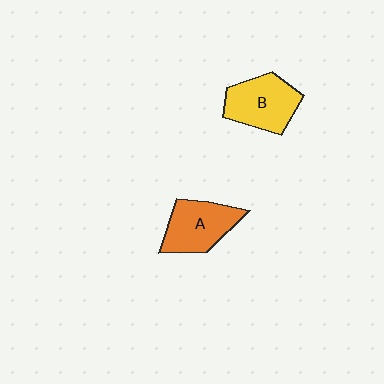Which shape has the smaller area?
Shape A (orange).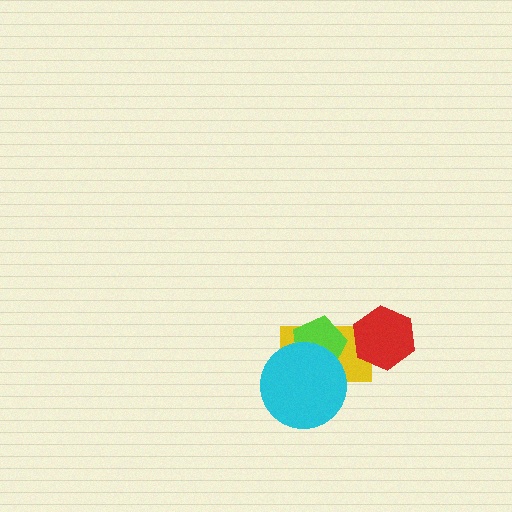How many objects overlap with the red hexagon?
1 object overlaps with the red hexagon.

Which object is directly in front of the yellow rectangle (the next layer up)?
The lime pentagon is directly in front of the yellow rectangle.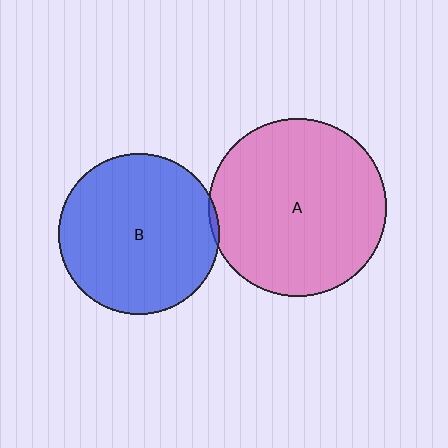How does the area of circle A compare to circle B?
Approximately 1.2 times.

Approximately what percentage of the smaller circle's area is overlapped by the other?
Approximately 5%.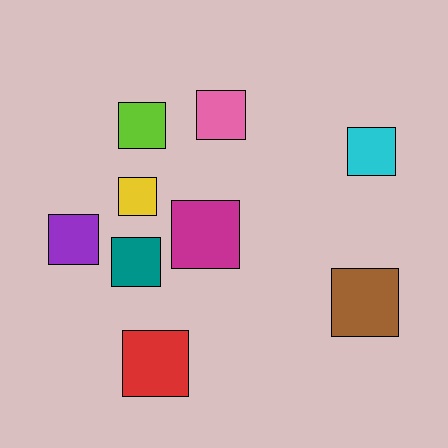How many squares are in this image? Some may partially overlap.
There are 9 squares.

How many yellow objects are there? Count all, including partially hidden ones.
There is 1 yellow object.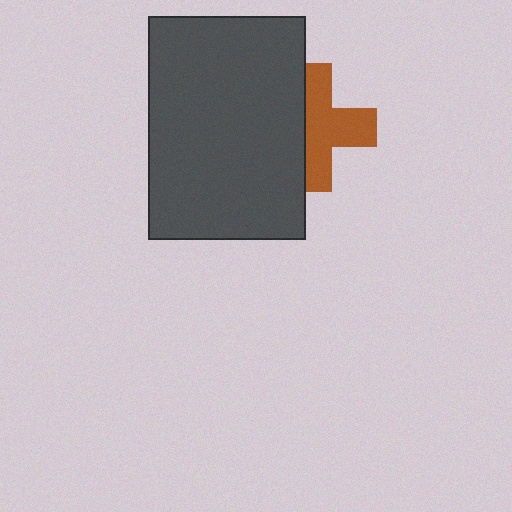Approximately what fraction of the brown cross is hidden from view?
Roughly 41% of the brown cross is hidden behind the dark gray rectangle.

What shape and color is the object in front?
The object in front is a dark gray rectangle.